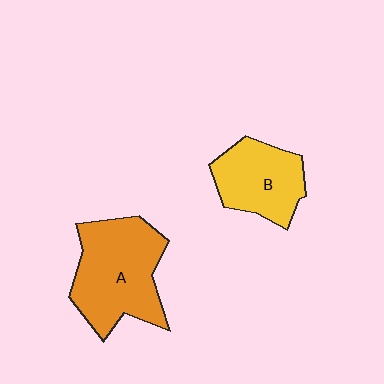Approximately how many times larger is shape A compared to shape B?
Approximately 1.5 times.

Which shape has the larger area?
Shape A (orange).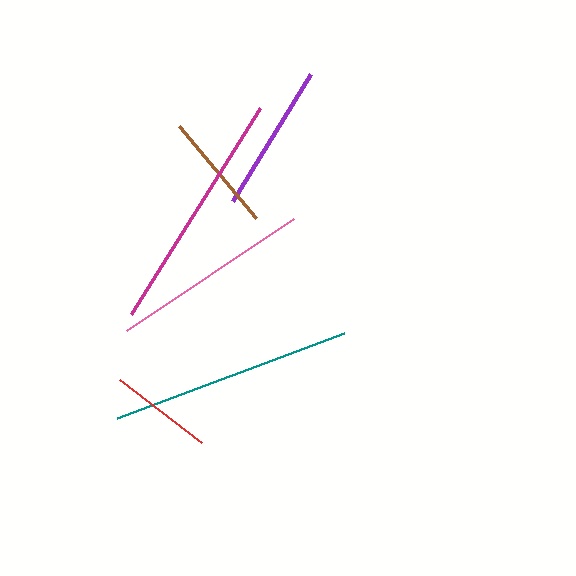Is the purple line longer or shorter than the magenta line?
The magenta line is longer than the purple line.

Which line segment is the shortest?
The red line is the shortest at approximately 103 pixels.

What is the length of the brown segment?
The brown segment is approximately 120 pixels long.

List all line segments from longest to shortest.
From longest to shortest: teal, magenta, pink, purple, brown, red.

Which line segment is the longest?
The teal line is the longest at approximately 243 pixels.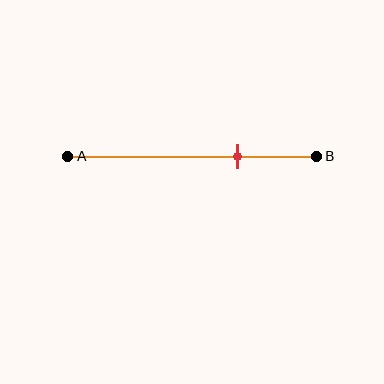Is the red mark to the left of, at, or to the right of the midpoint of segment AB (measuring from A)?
The red mark is to the right of the midpoint of segment AB.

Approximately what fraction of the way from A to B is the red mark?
The red mark is approximately 70% of the way from A to B.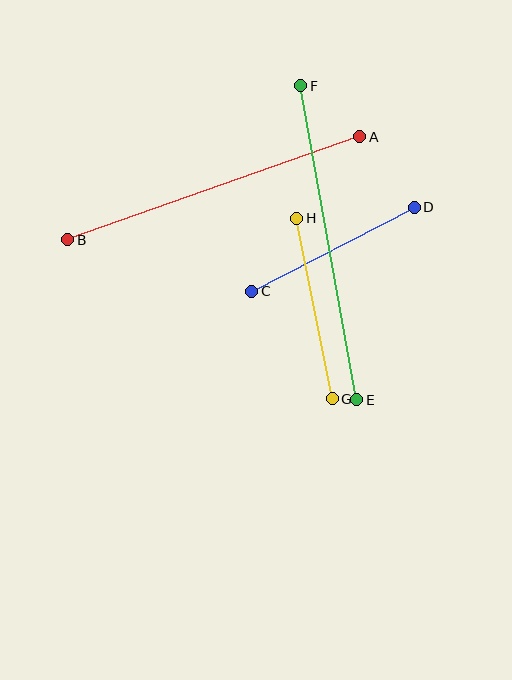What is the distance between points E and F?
The distance is approximately 319 pixels.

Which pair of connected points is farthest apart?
Points E and F are farthest apart.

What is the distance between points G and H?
The distance is approximately 184 pixels.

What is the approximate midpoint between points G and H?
The midpoint is at approximately (315, 309) pixels.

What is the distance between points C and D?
The distance is approximately 183 pixels.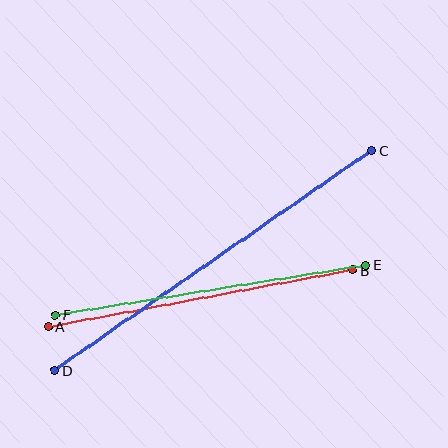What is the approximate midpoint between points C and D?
The midpoint is at approximately (213, 260) pixels.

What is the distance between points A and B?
The distance is approximately 309 pixels.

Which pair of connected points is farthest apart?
Points C and D are farthest apart.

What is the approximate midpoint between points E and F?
The midpoint is at approximately (210, 290) pixels.